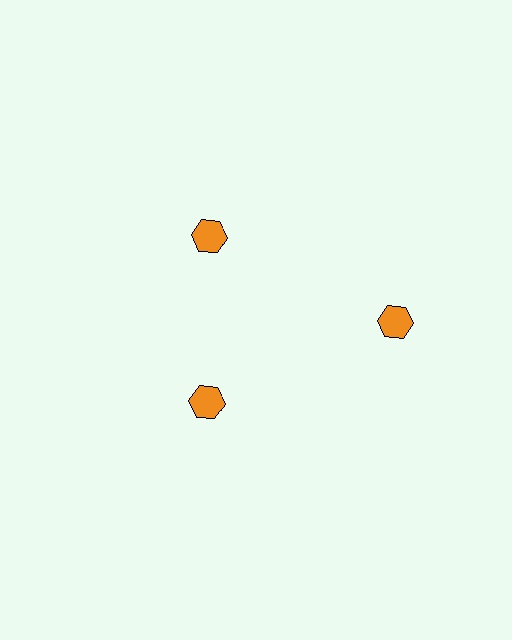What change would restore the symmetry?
The symmetry would be restored by moving it inward, back onto the ring so that all 3 hexagons sit at equal angles and equal distance from the center.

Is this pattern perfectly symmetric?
No. The 3 orange hexagons are arranged in a ring, but one element near the 3 o'clock position is pushed outward from the center, breaking the 3-fold rotational symmetry.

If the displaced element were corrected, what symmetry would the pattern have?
It would have 3-fold rotational symmetry — the pattern would map onto itself every 120 degrees.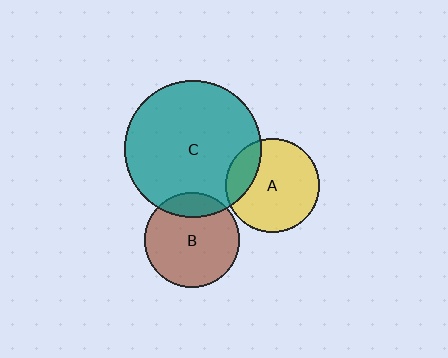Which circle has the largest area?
Circle C (teal).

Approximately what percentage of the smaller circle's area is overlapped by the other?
Approximately 20%.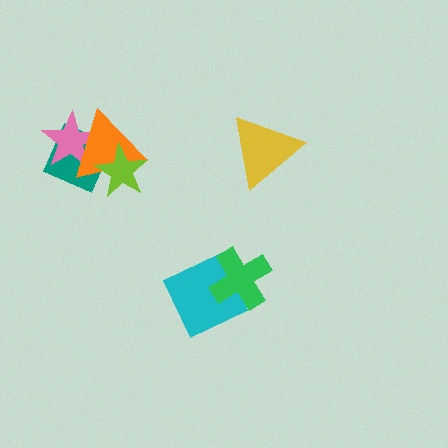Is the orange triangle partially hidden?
Yes, it is partially covered by another shape.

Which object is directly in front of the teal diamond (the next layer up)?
The pink star is directly in front of the teal diamond.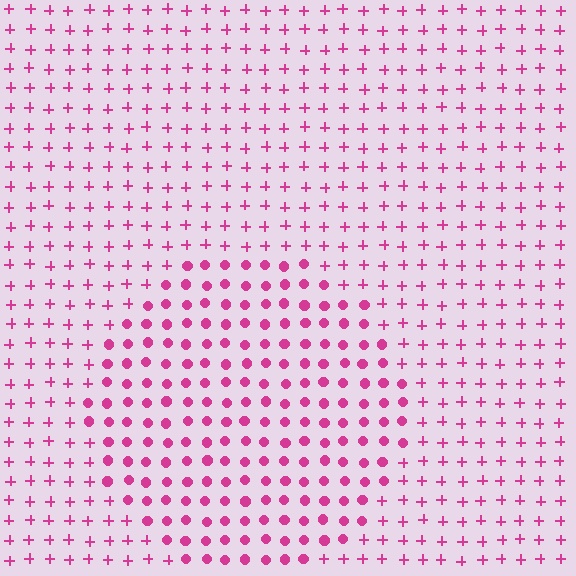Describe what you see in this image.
The image is filled with small magenta elements arranged in a uniform grid. A circle-shaped region contains circles, while the surrounding area contains plus signs. The boundary is defined purely by the change in element shape.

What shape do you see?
I see a circle.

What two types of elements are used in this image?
The image uses circles inside the circle region and plus signs outside it.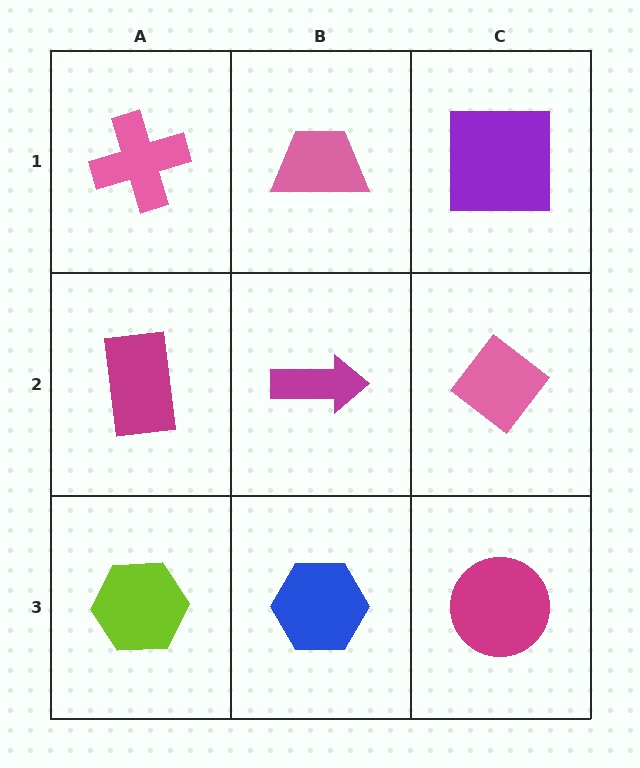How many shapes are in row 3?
3 shapes.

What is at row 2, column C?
A pink diamond.